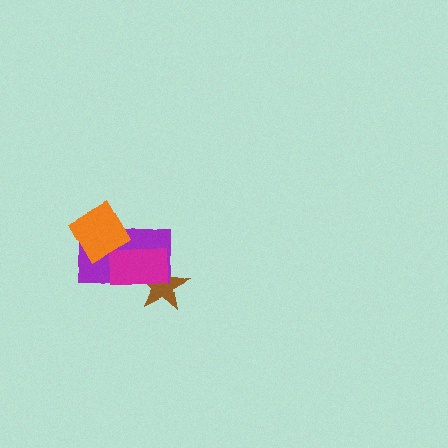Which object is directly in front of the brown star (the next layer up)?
The purple rectangle is directly in front of the brown star.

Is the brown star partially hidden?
Yes, it is partially covered by another shape.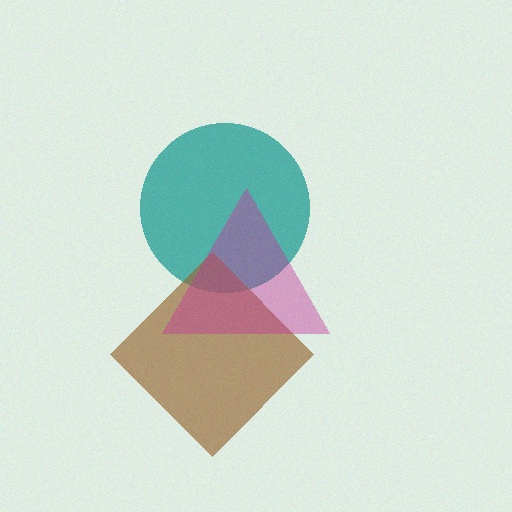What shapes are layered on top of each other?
The layered shapes are: a teal circle, a brown diamond, a magenta triangle.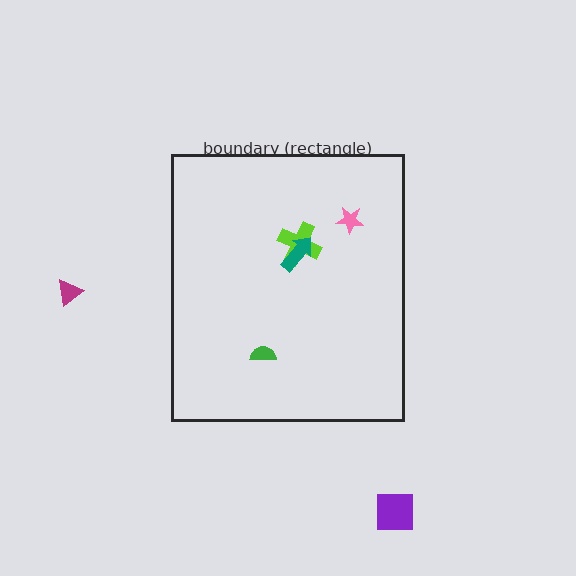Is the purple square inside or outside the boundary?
Outside.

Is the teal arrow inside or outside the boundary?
Inside.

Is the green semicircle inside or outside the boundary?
Inside.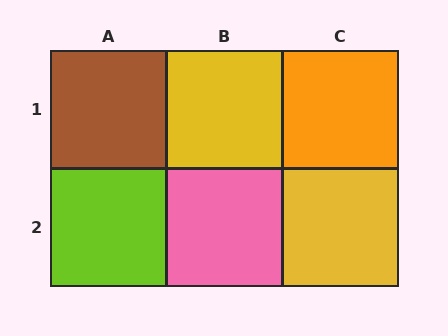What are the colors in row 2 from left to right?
Lime, pink, yellow.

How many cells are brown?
1 cell is brown.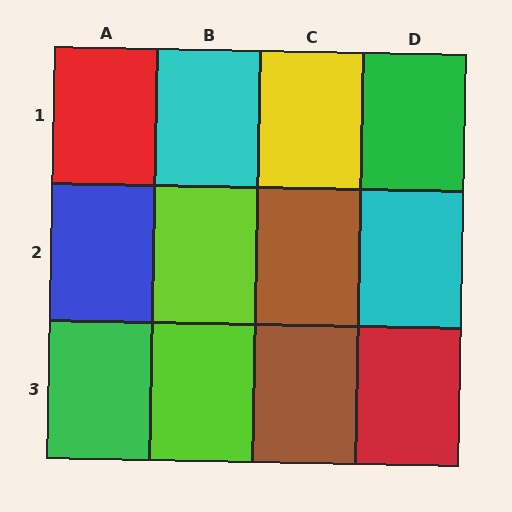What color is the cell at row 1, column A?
Red.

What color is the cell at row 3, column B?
Lime.